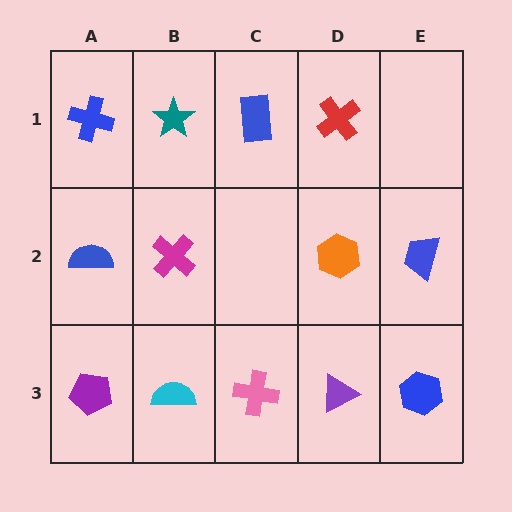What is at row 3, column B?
A cyan semicircle.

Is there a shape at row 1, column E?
No, that cell is empty.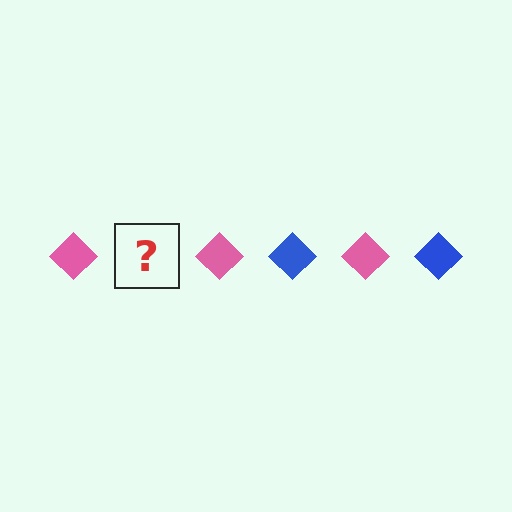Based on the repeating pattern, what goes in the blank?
The blank should be a blue diamond.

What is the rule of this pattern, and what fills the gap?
The rule is that the pattern cycles through pink, blue diamonds. The gap should be filled with a blue diamond.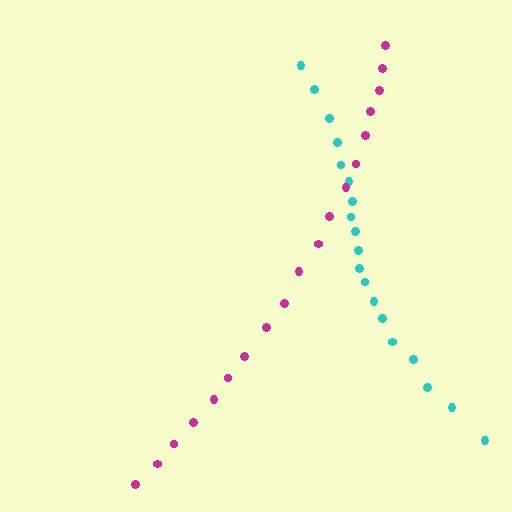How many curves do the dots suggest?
There are 2 distinct paths.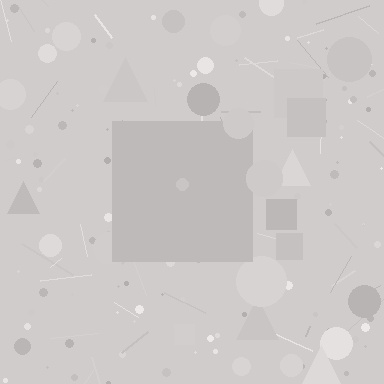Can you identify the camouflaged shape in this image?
The camouflaged shape is a square.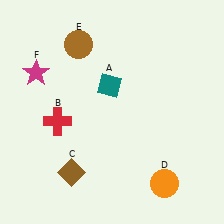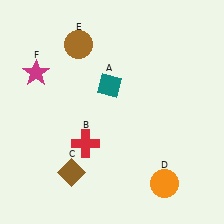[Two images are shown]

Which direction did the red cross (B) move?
The red cross (B) moved right.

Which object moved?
The red cross (B) moved right.